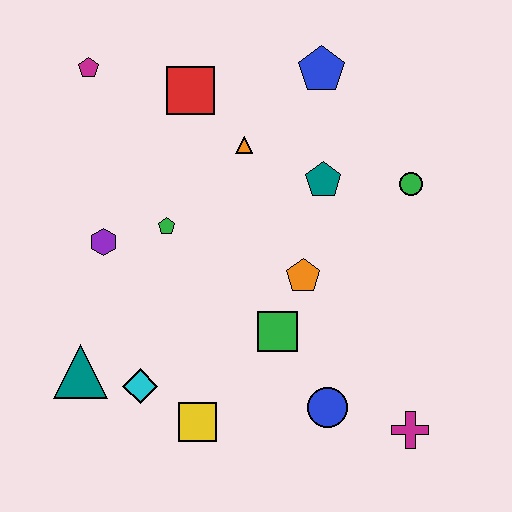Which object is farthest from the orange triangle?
The magenta cross is farthest from the orange triangle.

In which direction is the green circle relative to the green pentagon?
The green circle is to the right of the green pentagon.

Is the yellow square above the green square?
No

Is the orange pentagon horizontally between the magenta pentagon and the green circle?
Yes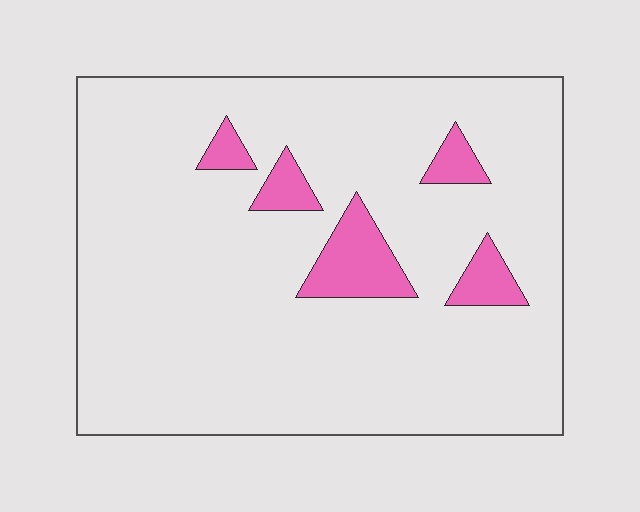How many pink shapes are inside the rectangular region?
5.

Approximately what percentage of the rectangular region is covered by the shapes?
Approximately 10%.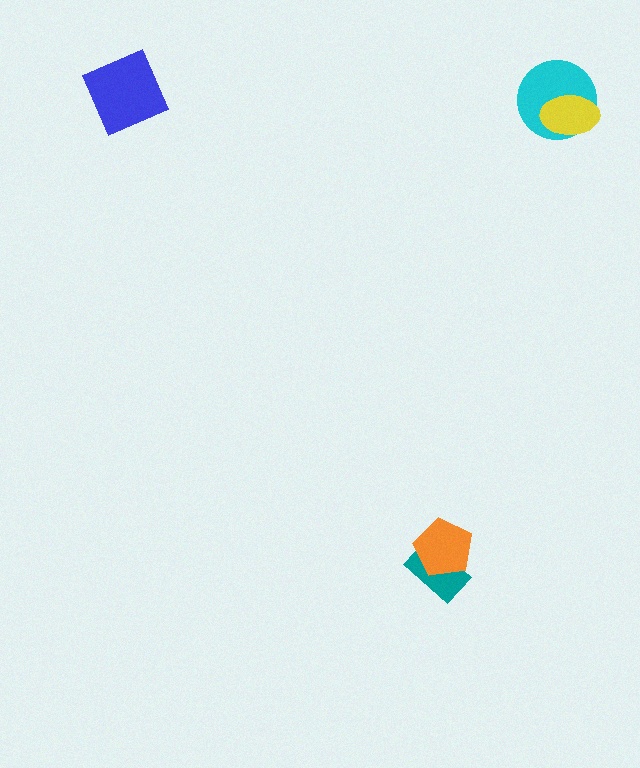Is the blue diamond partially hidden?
No, no other shape covers it.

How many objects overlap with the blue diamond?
0 objects overlap with the blue diamond.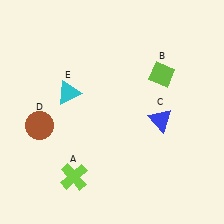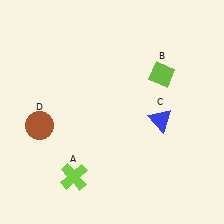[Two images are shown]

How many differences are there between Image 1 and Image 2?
There is 1 difference between the two images.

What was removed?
The cyan triangle (E) was removed in Image 2.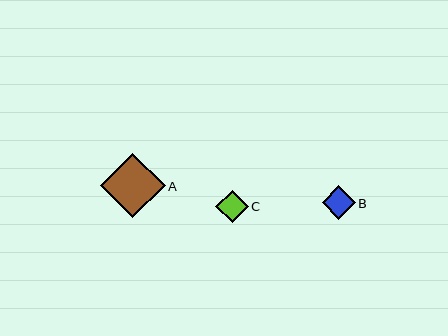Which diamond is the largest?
Diamond A is the largest with a size of approximately 64 pixels.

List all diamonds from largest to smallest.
From largest to smallest: A, B, C.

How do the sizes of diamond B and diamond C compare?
Diamond B and diamond C are approximately the same size.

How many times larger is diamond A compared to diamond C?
Diamond A is approximately 2.0 times the size of diamond C.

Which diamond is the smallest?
Diamond C is the smallest with a size of approximately 33 pixels.